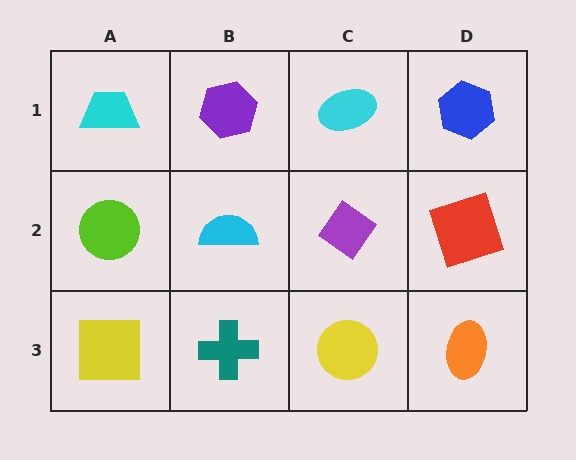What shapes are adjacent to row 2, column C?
A cyan ellipse (row 1, column C), a yellow circle (row 3, column C), a cyan semicircle (row 2, column B), a red square (row 2, column D).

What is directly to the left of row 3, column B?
A yellow square.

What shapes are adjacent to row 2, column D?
A blue hexagon (row 1, column D), an orange ellipse (row 3, column D), a purple diamond (row 2, column C).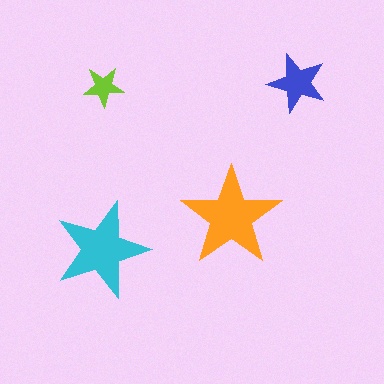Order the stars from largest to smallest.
the orange one, the cyan one, the blue one, the lime one.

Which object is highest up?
The blue star is topmost.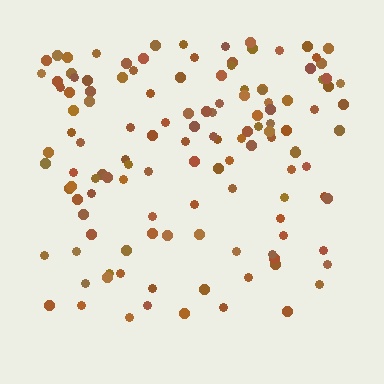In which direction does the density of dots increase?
From bottom to top, with the top side densest.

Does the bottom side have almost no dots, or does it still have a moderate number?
Still a moderate number, just noticeably fewer than the top.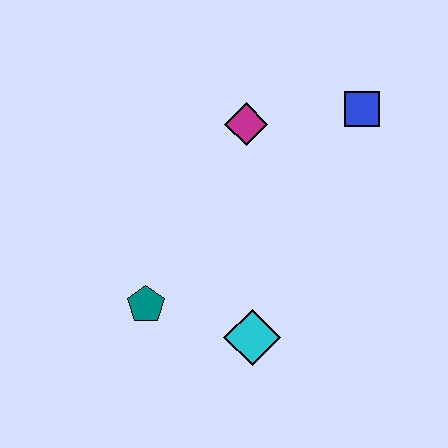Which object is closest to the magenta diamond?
The blue square is closest to the magenta diamond.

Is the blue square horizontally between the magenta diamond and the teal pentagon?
No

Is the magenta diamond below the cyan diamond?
No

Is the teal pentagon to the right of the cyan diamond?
No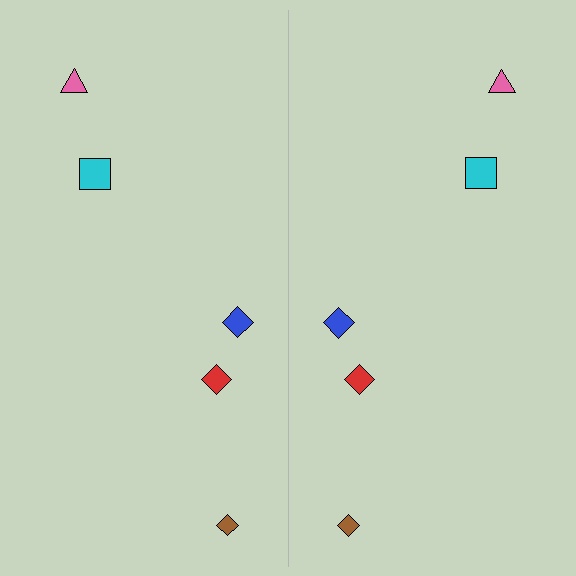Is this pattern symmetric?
Yes, this pattern has bilateral (reflection) symmetry.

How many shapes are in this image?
There are 10 shapes in this image.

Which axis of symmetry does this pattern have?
The pattern has a vertical axis of symmetry running through the center of the image.